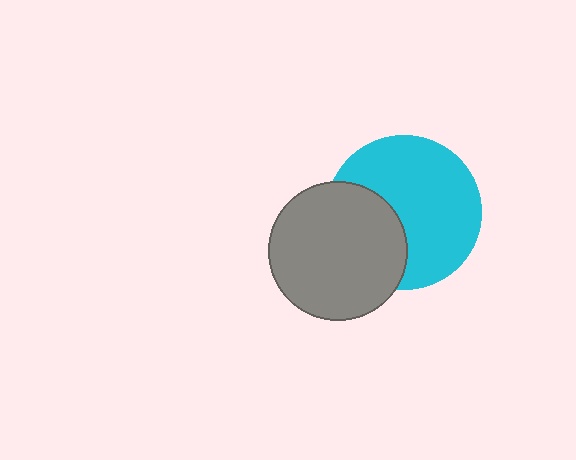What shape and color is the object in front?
The object in front is a gray circle.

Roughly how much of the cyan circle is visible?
Most of it is visible (roughly 67%).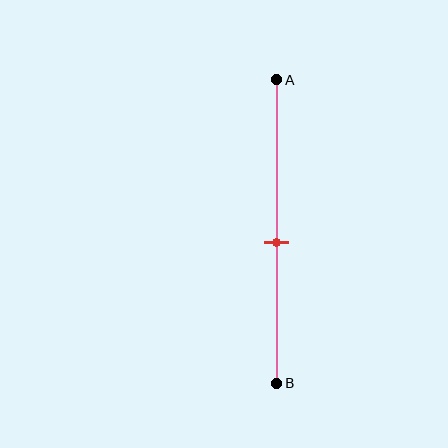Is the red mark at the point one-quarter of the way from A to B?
No, the mark is at about 55% from A, not at the 25% one-quarter point.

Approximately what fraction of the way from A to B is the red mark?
The red mark is approximately 55% of the way from A to B.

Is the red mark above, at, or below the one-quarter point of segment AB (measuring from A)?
The red mark is below the one-quarter point of segment AB.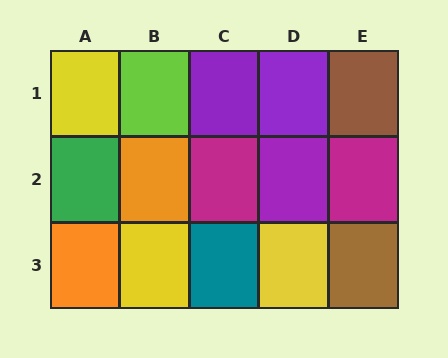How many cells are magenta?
2 cells are magenta.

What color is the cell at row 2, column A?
Green.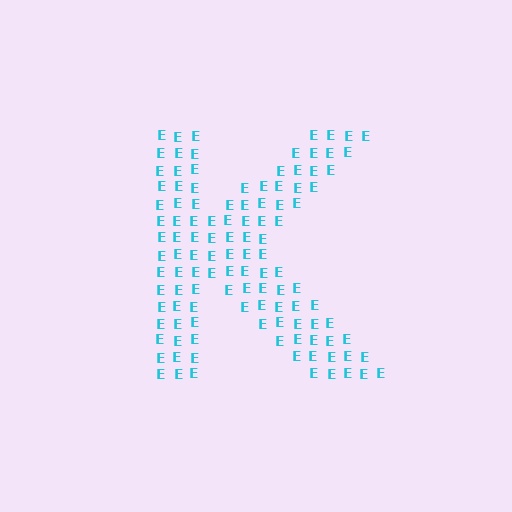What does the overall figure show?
The overall figure shows the letter K.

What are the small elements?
The small elements are letter E's.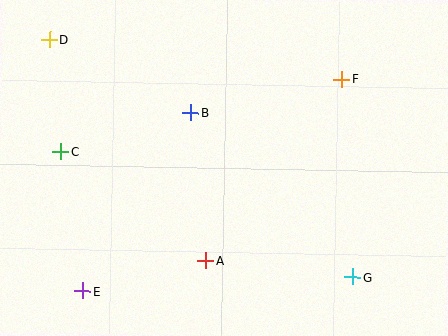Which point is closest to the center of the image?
Point B at (191, 113) is closest to the center.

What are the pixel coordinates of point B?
Point B is at (191, 113).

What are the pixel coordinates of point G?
Point G is at (353, 277).